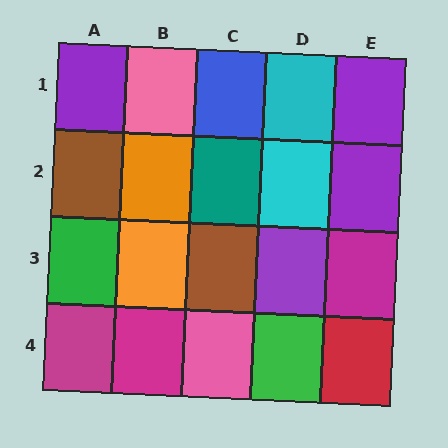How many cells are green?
2 cells are green.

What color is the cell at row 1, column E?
Purple.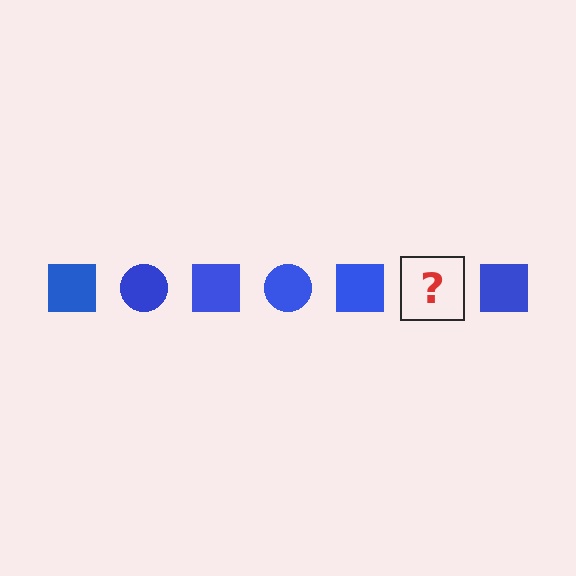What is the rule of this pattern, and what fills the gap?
The rule is that the pattern cycles through square, circle shapes in blue. The gap should be filled with a blue circle.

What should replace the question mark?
The question mark should be replaced with a blue circle.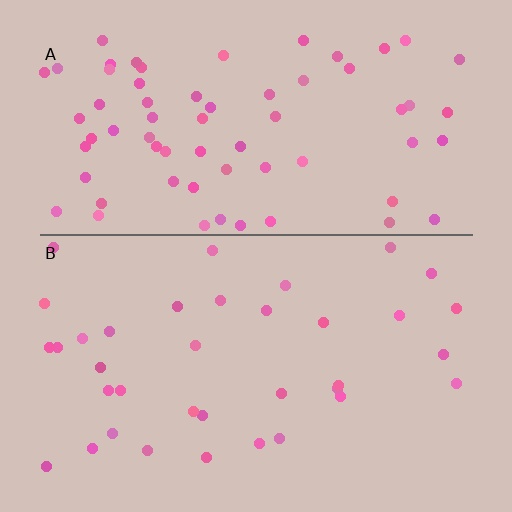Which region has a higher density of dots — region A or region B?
A (the top).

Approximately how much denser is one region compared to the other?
Approximately 1.9× — region A over region B.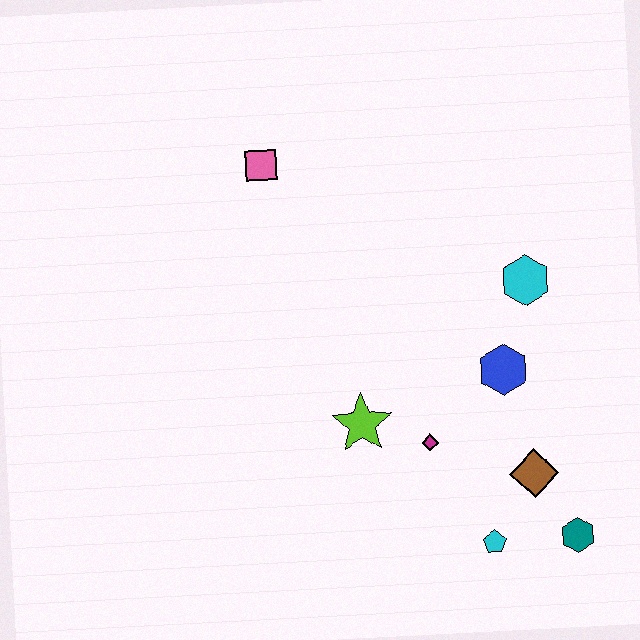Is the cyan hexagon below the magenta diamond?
No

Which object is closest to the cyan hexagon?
The blue hexagon is closest to the cyan hexagon.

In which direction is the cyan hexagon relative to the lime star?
The cyan hexagon is to the right of the lime star.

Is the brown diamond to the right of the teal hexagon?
No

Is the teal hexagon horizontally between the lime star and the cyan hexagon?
No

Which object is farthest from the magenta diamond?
The pink square is farthest from the magenta diamond.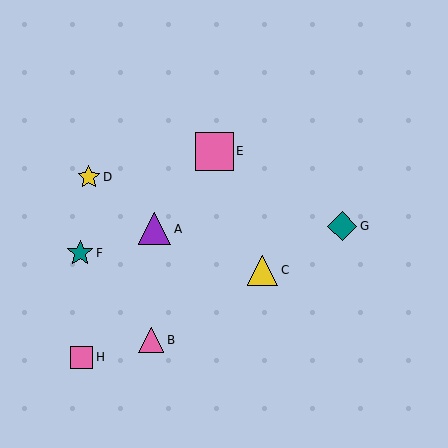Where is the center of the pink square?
The center of the pink square is at (214, 151).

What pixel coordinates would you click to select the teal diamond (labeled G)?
Click at (342, 226) to select the teal diamond G.